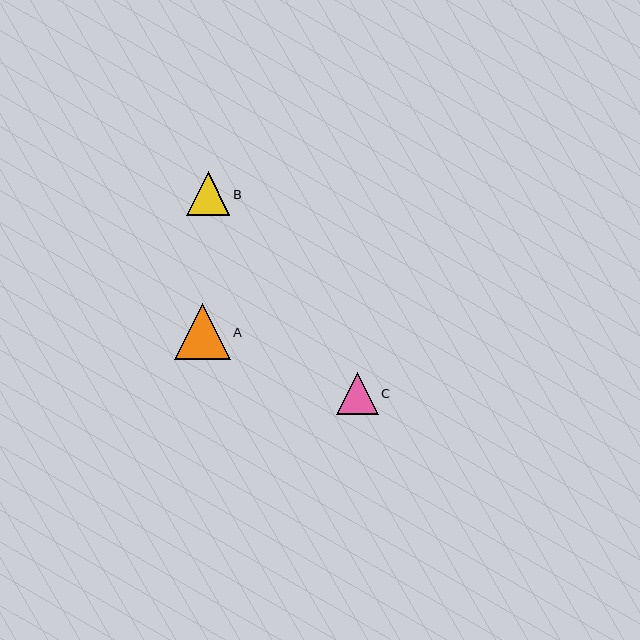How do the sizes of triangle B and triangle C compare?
Triangle B and triangle C are approximately the same size.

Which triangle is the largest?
Triangle A is the largest with a size of approximately 56 pixels.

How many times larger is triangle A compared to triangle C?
Triangle A is approximately 1.3 times the size of triangle C.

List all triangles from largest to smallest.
From largest to smallest: A, B, C.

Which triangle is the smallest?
Triangle C is the smallest with a size of approximately 42 pixels.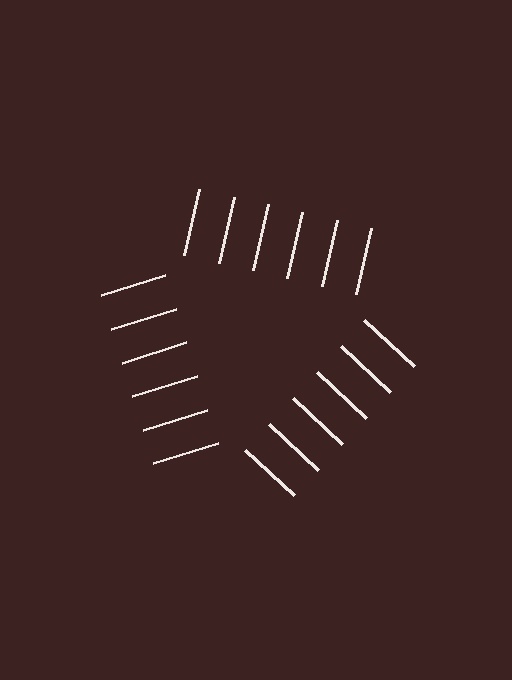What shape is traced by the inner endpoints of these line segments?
An illusory triangle — the line segments terminate on its edges but no continuous stroke is drawn.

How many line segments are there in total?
18 — 6 along each of the 3 edges.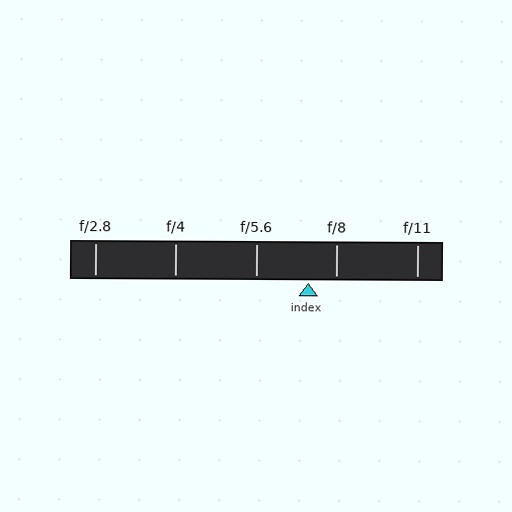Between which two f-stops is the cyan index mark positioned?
The index mark is between f/5.6 and f/8.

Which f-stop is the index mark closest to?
The index mark is closest to f/8.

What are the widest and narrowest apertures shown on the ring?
The widest aperture shown is f/2.8 and the narrowest is f/11.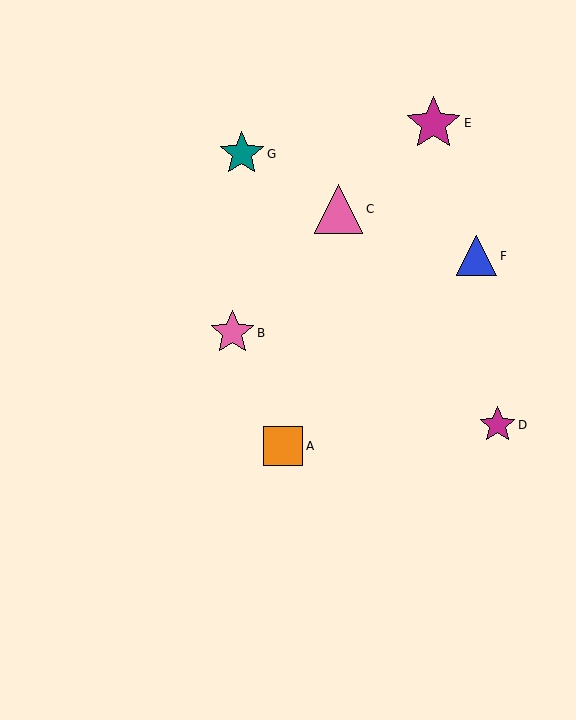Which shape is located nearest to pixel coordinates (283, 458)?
The orange square (labeled A) at (283, 446) is nearest to that location.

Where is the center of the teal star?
The center of the teal star is at (242, 154).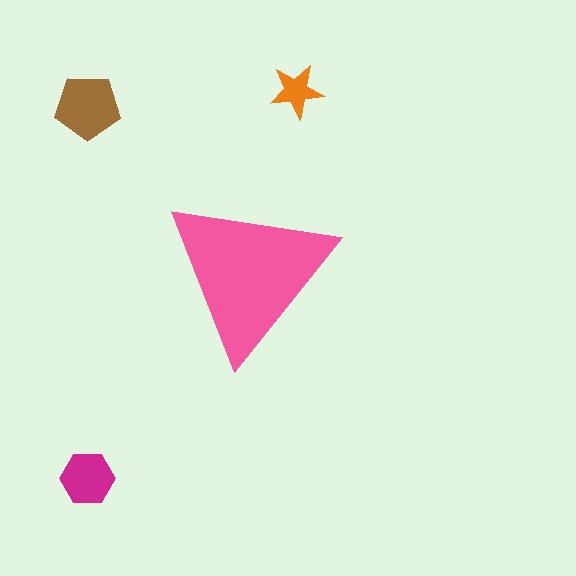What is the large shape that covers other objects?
A pink triangle.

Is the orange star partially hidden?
No, the orange star is fully visible.